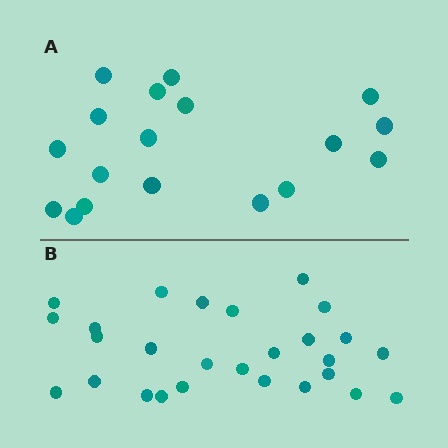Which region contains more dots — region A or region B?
Region B (the bottom region) has more dots.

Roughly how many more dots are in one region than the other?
Region B has roughly 8 or so more dots than region A.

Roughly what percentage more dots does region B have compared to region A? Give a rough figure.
About 50% more.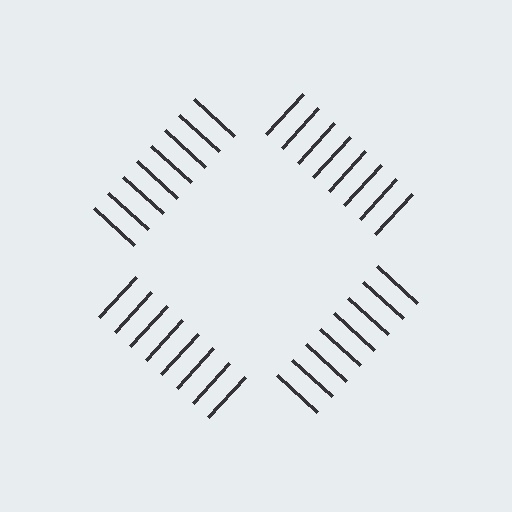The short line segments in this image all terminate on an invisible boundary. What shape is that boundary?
An illusory square — the line segments terminate on its edges but no continuous stroke is drawn.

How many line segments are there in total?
32 — 8 along each of the 4 edges.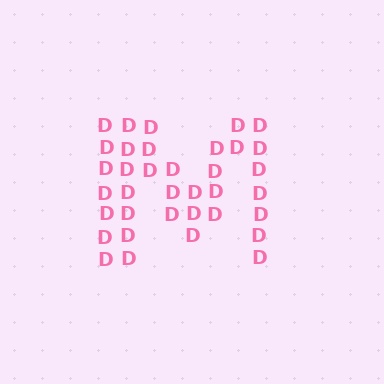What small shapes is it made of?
It is made of small letter D's.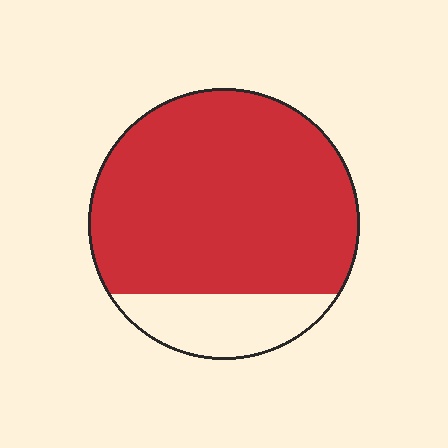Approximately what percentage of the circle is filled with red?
Approximately 80%.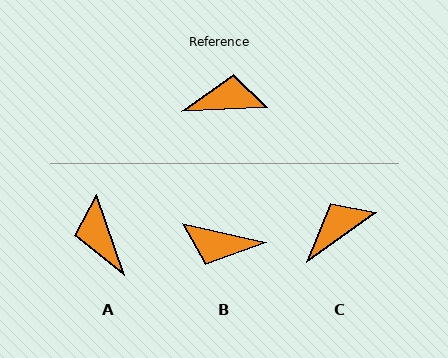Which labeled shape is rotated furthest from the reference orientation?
B, about 164 degrees away.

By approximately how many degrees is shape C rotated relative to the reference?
Approximately 33 degrees counter-clockwise.